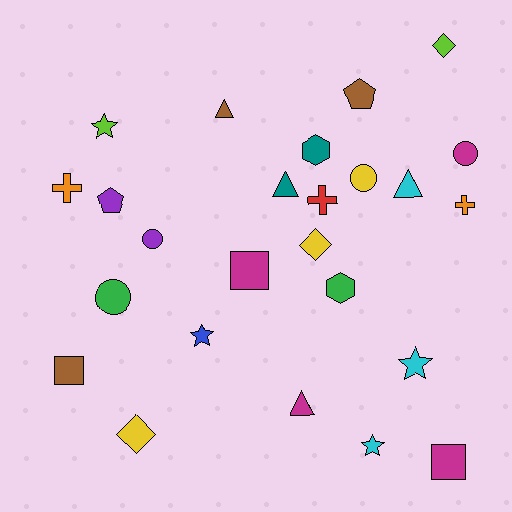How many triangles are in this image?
There are 4 triangles.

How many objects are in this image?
There are 25 objects.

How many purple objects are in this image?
There are 2 purple objects.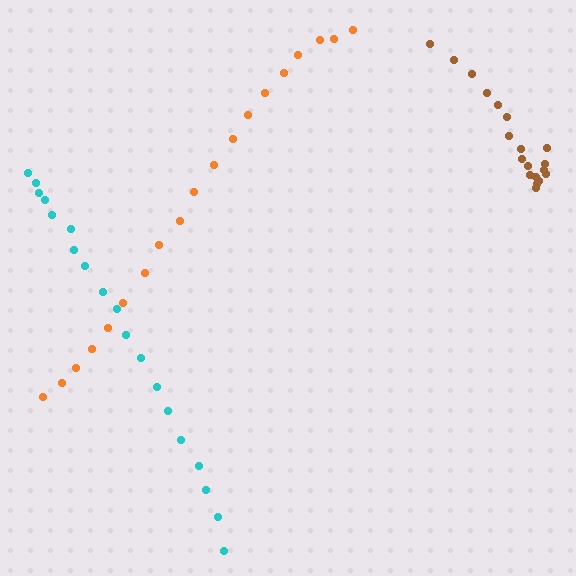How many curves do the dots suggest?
There are 3 distinct paths.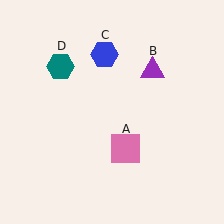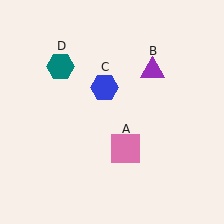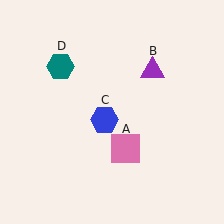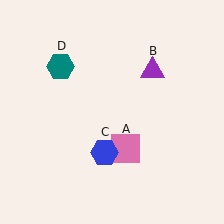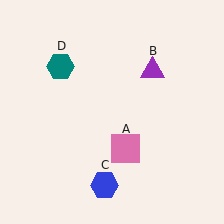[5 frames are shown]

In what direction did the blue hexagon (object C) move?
The blue hexagon (object C) moved down.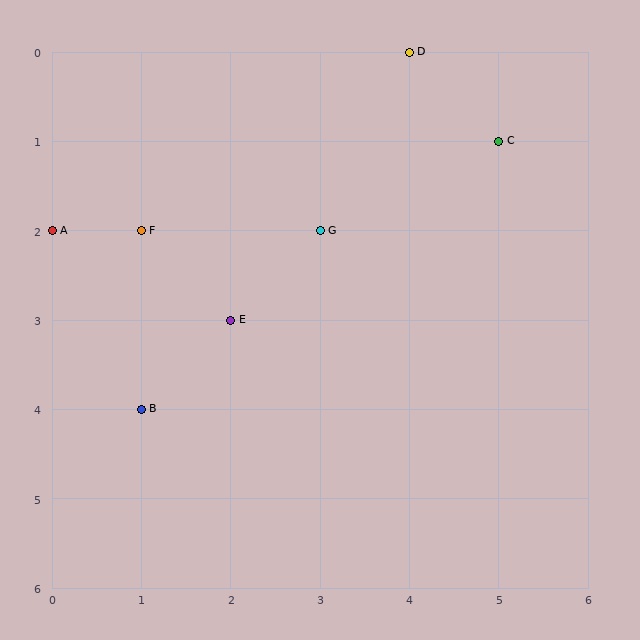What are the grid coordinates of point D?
Point D is at grid coordinates (4, 0).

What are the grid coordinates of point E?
Point E is at grid coordinates (2, 3).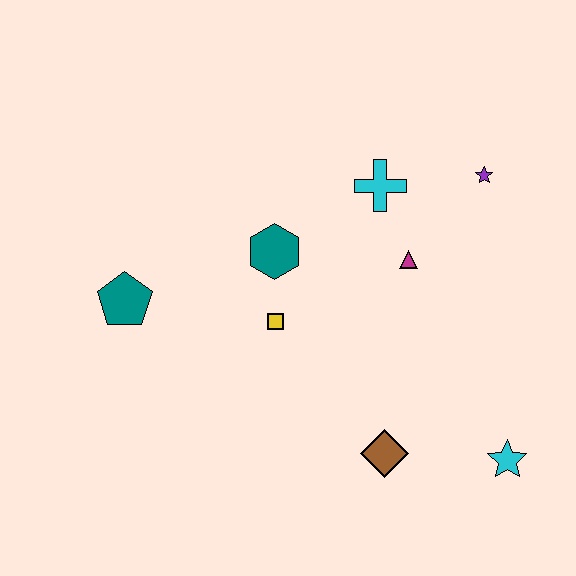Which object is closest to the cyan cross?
The magenta triangle is closest to the cyan cross.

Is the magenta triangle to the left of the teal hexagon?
No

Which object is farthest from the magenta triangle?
The teal pentagon is farthest from the magenta triangle.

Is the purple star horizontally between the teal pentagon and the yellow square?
No